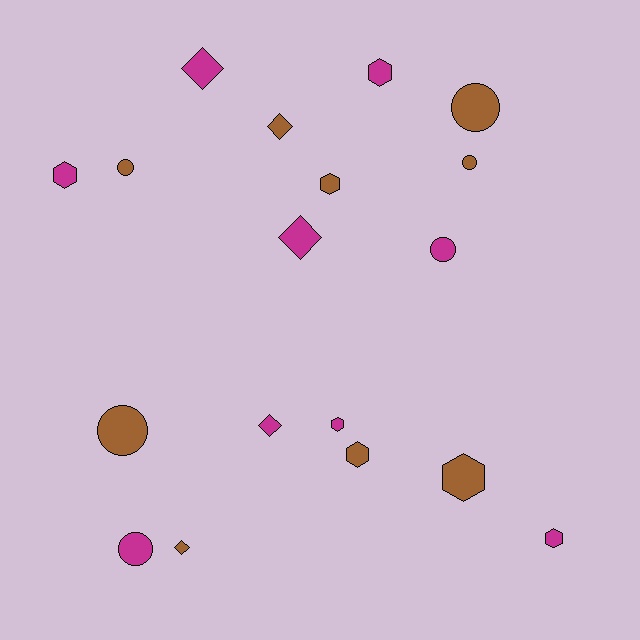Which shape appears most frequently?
Hexagon, with 7 objects.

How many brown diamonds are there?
There are 2 brown diamonds.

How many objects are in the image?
There are 18 objects.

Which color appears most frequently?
Magenta, with 9 objects.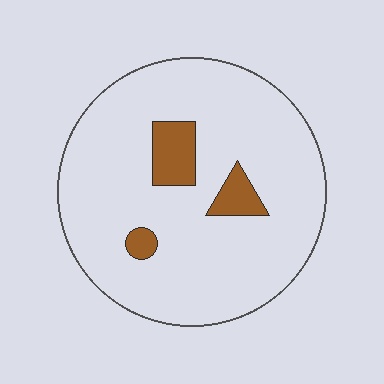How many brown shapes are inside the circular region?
3.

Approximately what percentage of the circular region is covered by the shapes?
Approximately 10%.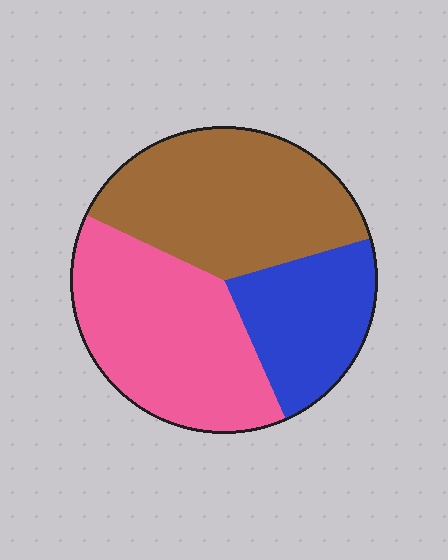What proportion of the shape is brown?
Brown takes up about three eighths (3/8) of the shape.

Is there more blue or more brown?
Brown.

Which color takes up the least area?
Blue, at roughly 25%.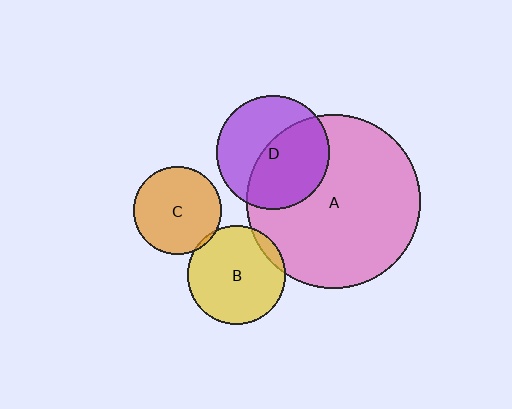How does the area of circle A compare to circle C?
Approximately 3.9 times.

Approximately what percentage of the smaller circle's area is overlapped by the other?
Approximately 55%.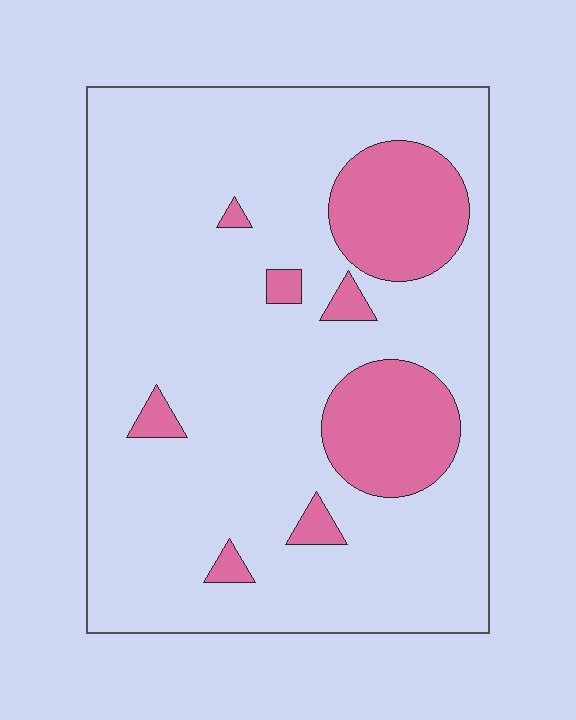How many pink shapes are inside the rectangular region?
8.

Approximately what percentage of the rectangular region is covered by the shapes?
Approximately 20%.